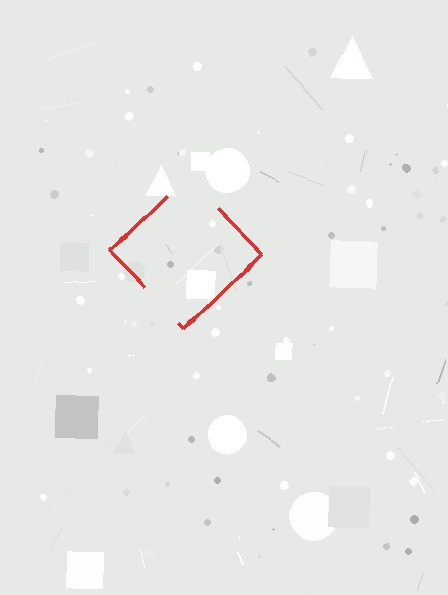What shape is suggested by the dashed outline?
The dashed outline suggests a diamond.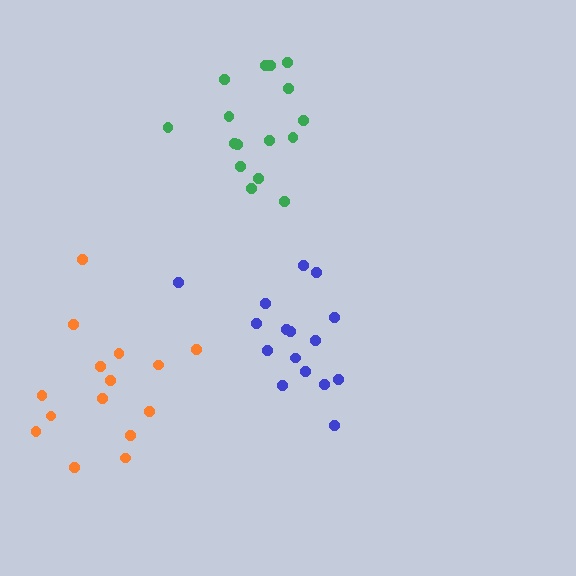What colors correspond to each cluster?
The clusters are colored: blue, green, orange.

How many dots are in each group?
Group 1: 16 dots, Group 2: 16 dots, Group 3: 15 dots (47 total).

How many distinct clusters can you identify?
There are 3 distinct clusters.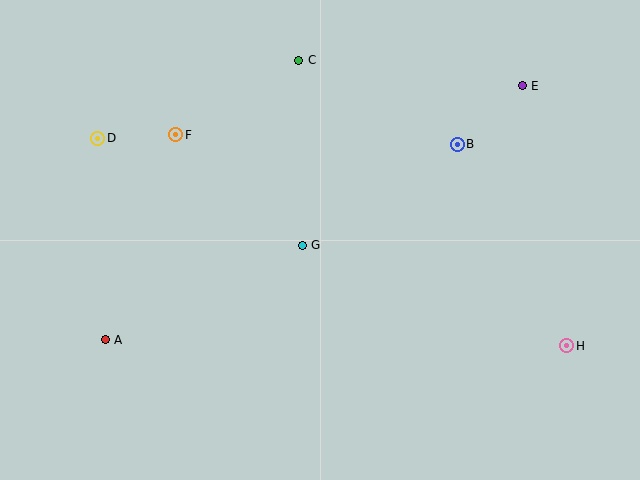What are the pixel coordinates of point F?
Point F is at (176, 135).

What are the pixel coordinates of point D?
Point D is at (98, 138).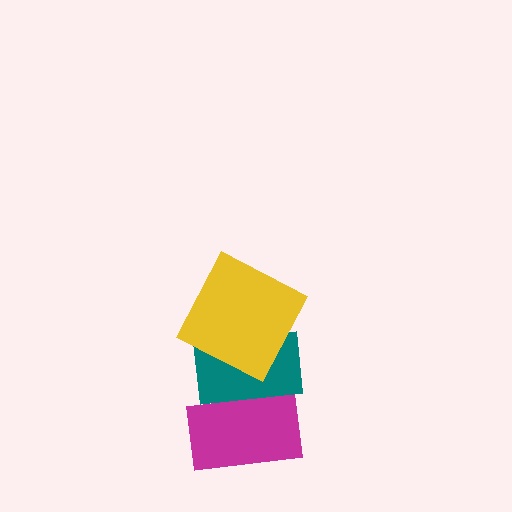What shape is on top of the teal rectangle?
The yellow square is on top of the teal rectangle.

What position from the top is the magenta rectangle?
The magenta rectangle is 3rd from the top.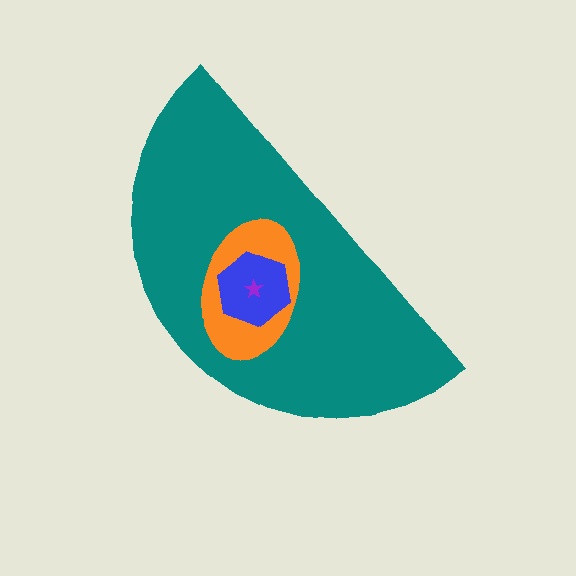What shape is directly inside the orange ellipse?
The blue hexagon.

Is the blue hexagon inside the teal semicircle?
Yes.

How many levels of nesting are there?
4.